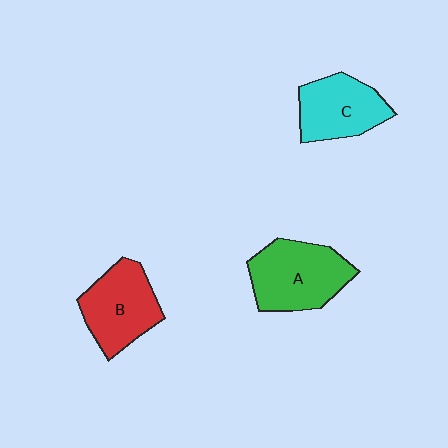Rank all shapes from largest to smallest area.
From largest to smallest: A (green), B (red), C (cyan).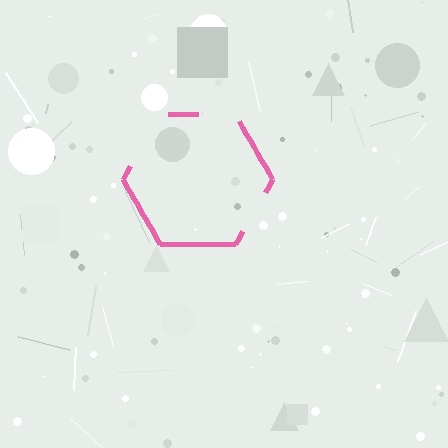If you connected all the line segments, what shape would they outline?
They would outline a hexagon.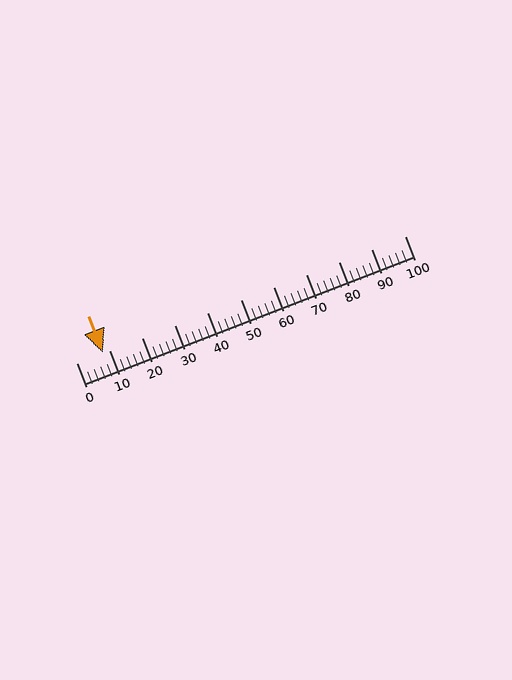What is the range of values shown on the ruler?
The ruler shows values from 0 to 100.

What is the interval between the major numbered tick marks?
The major tick marks are spaced 10 units apart.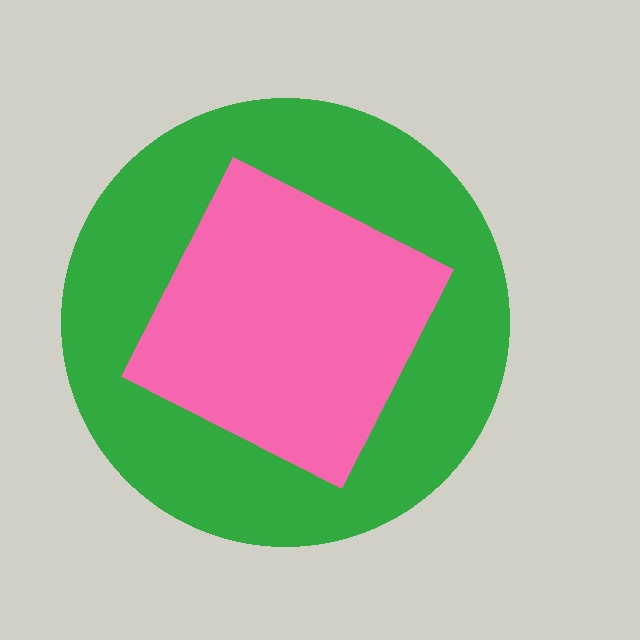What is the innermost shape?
The pink square.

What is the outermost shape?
The green circle.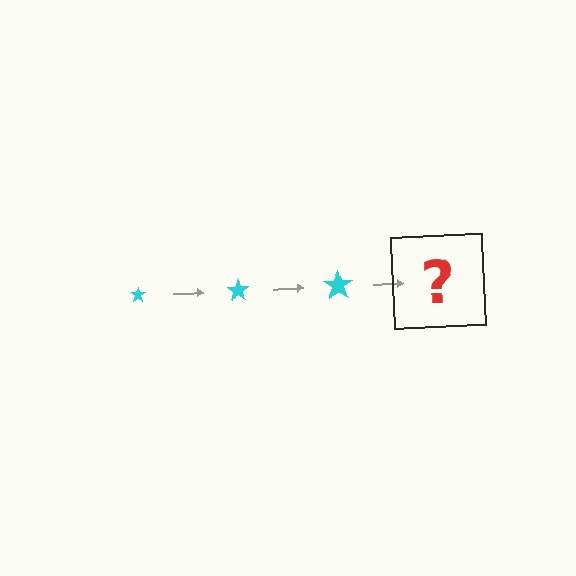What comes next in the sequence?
The next element should be a cyan star, larger than the previous one.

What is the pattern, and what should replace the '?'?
The pattern is that the star gets progressively larger each step. The '?' should be a cyan star, larger than the previous one.